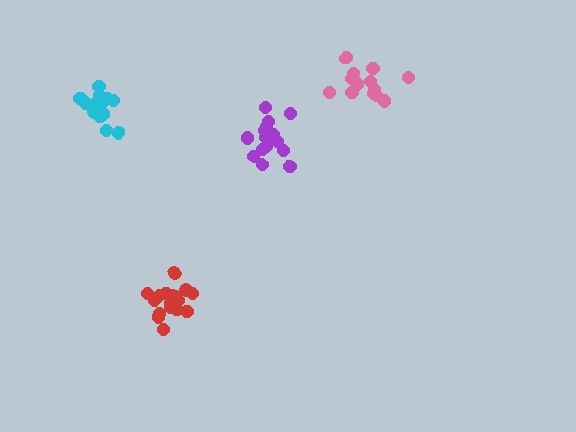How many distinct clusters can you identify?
There are 4 distinct clusters.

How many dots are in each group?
Group 1: 13 dots, Group 2: 16 dots, Group 3: 15 dots, Group 4: 17 dots (61 total).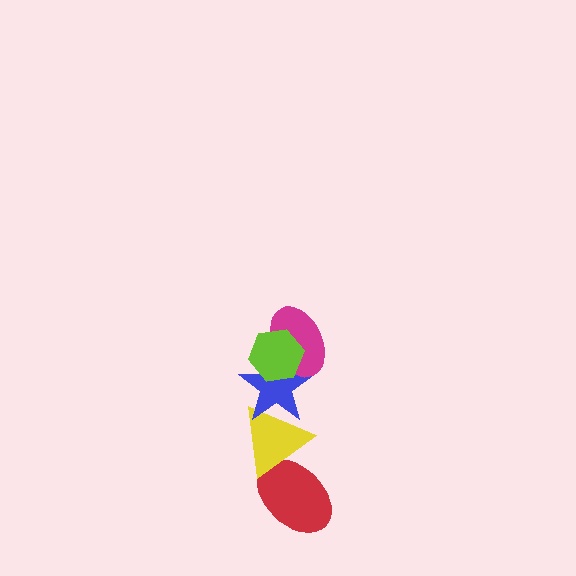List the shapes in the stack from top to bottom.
From top to bottom: the lime hexagon, the magenta ellipse, the blue star, the yellow triangle, the red ellipse.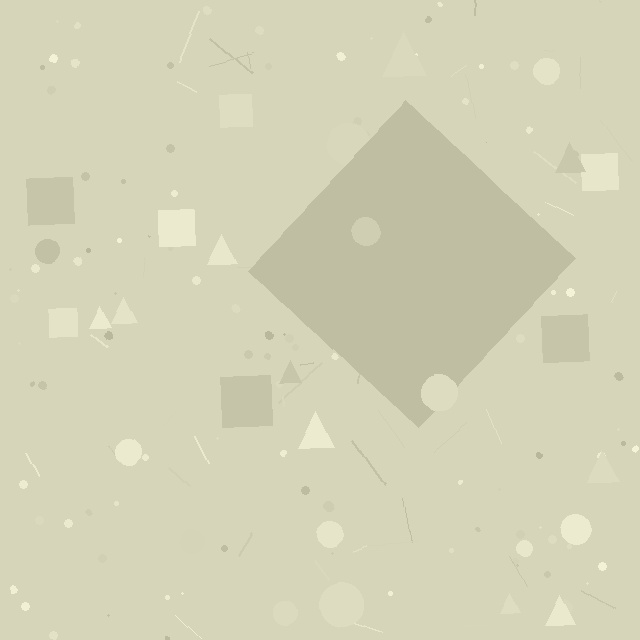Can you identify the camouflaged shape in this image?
The camouflaged shape is a diamond.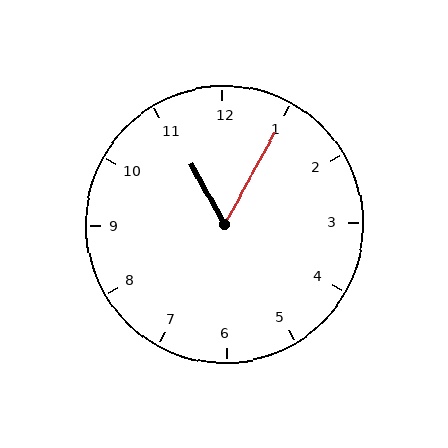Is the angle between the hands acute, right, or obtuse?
It is acute.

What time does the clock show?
11:05.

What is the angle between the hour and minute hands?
Approximately 58 degrees.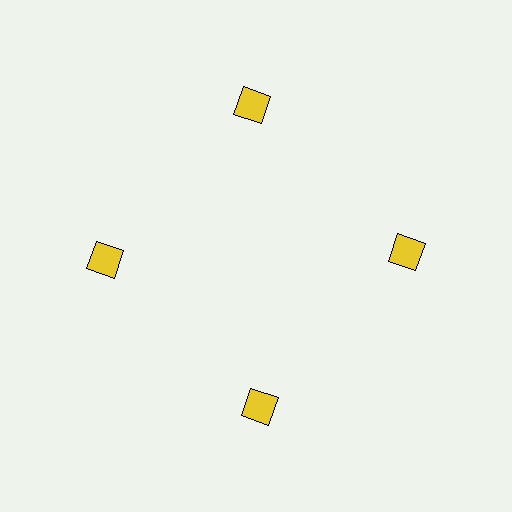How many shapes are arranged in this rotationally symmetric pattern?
There are 4 shapes, arranged in 4 groups of 1.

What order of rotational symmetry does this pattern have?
This pattern has 4-fold rotational symmetry.